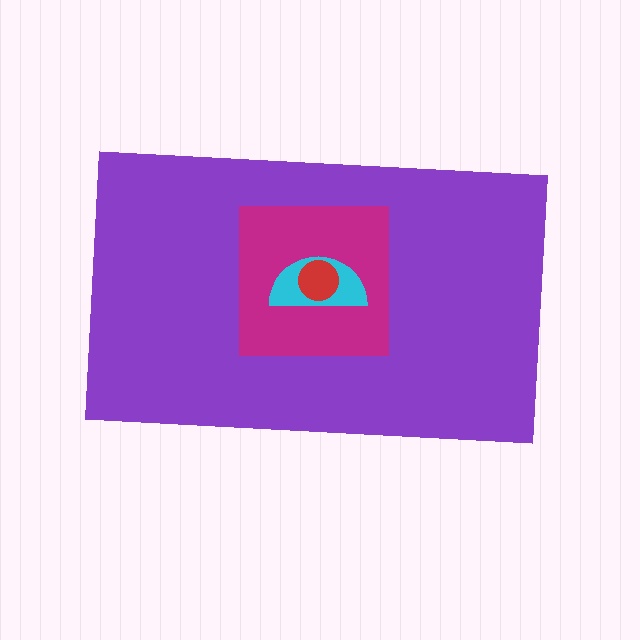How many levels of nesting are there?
4.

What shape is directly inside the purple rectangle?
The magenta square.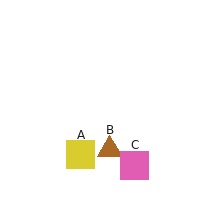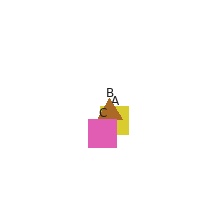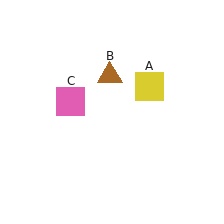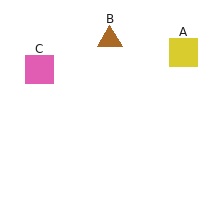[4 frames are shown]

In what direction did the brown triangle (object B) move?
The brown triangle (object B) moved up.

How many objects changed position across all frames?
3 objects changed position: yellow square (object A), brown triangle (object B), pink square (object C).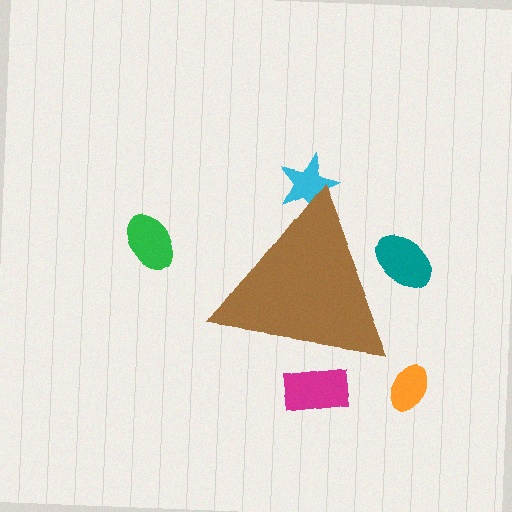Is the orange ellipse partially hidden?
No, the orange ellipse is fully visible.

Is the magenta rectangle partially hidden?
Yes, the magenta rectangle is partially hidden behind the brown triangle.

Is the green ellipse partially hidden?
No, the green ellipse is fully visible.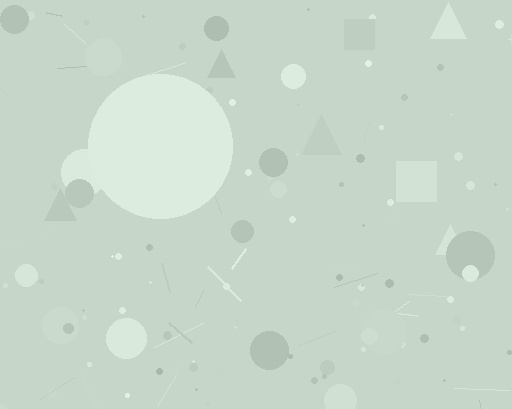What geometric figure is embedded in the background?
A circle is embedded in the background.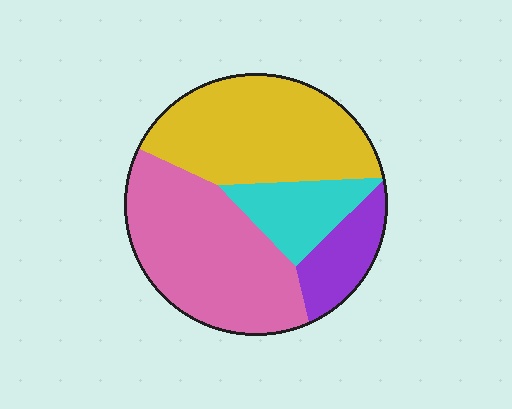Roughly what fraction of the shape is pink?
Pink covers around 40% of the shape.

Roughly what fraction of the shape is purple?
Purple takes up about one eighth (1/8) of the shape.